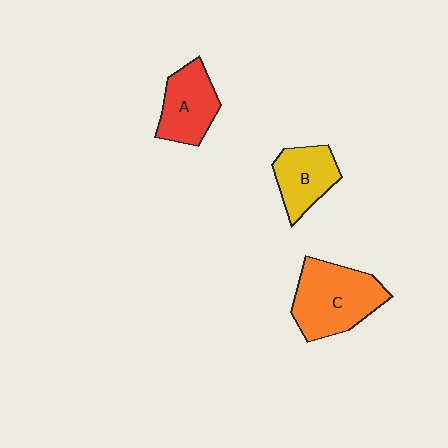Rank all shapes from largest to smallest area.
From largest to smallest: C (orange), A (red), B (yellow).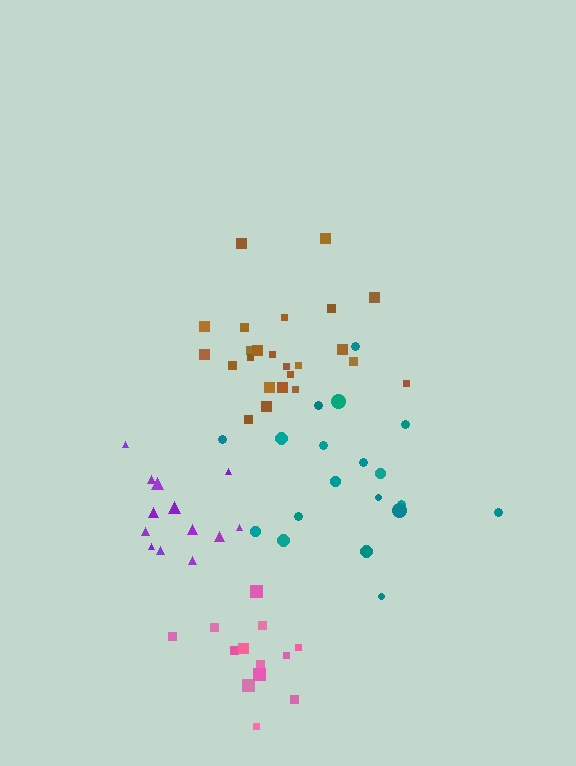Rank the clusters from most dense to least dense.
pink, brown, purple, teal.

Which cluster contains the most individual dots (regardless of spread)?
Brown (24).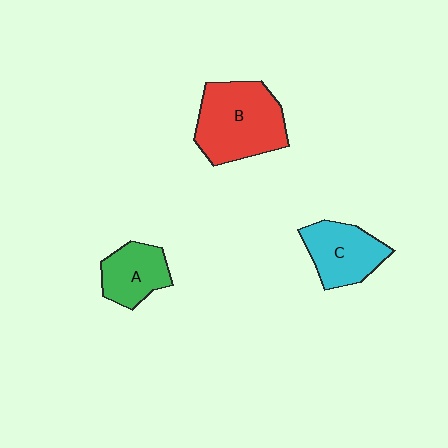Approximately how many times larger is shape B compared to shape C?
Approximately 1.5 times.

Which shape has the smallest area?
Shape A (green).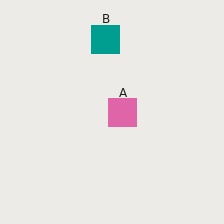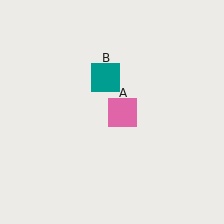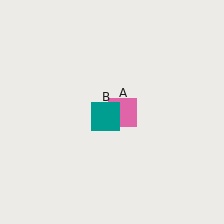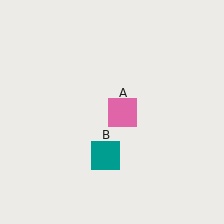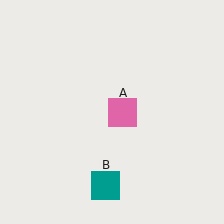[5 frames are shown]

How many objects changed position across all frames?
1 object changed position: teal square (object B).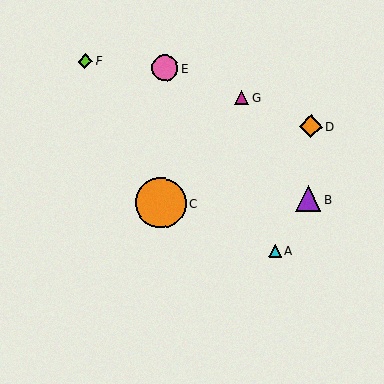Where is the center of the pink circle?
The center of the pink circle is at (165, 68).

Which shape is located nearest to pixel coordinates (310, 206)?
The purple triangle (labeled B) at (308, 199) is nearest to that location.